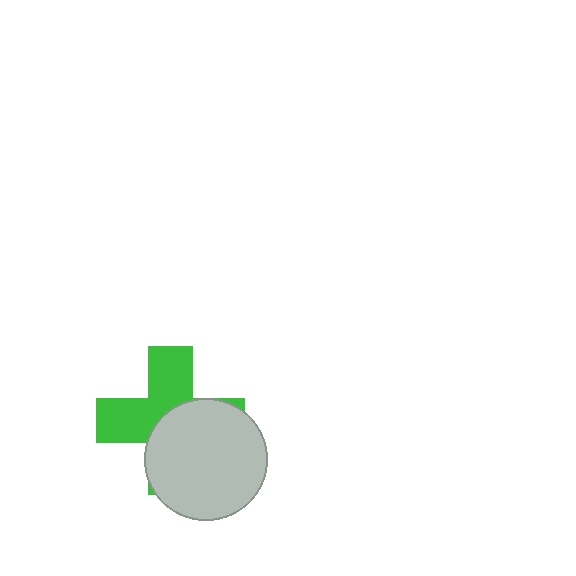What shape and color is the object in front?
The object in front is a light gray circle.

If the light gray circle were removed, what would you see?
You would see the complete green cross.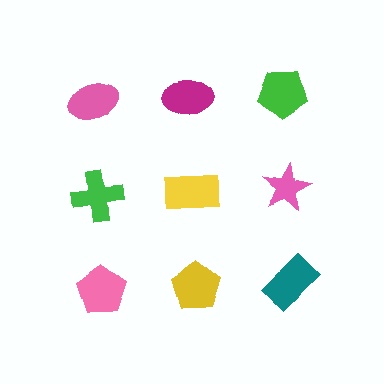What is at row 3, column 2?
A yellow pentagon.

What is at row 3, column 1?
A pink pentagon.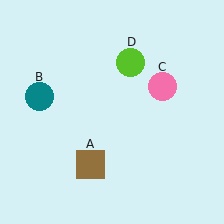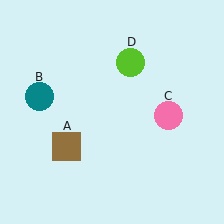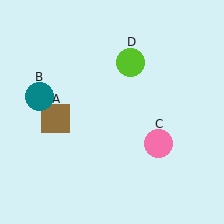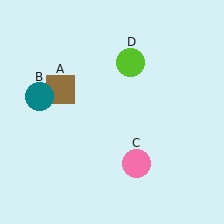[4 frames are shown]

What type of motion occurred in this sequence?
The brown square (object A), pink circle (object C) rotated clockwise around the center of the scene.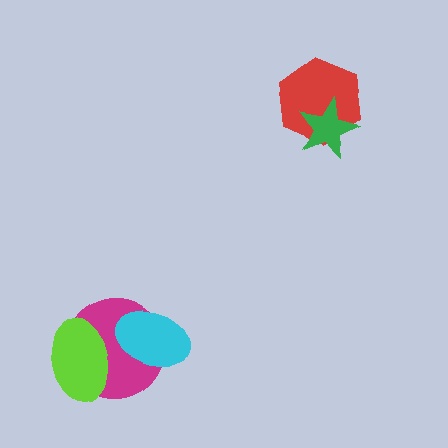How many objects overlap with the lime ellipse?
1 object overlaps with the lime ellipse.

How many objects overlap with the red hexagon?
1 object overlaps with the red hexagon.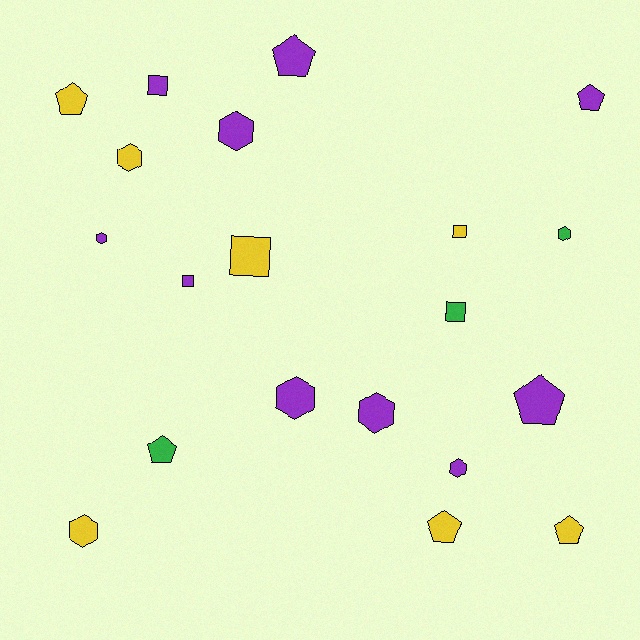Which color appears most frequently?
Purple, with 10 objects.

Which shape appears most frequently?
Hexagon, with 8 objects.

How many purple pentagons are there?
There are 3 purple pentagons.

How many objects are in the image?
There are 20 objects.